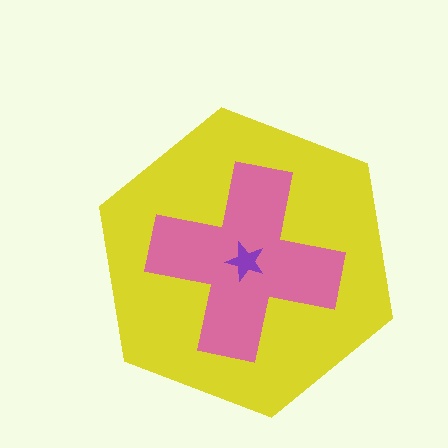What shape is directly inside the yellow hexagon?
The pink cross.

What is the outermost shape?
The yellow hexagon.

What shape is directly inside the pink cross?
The purple star.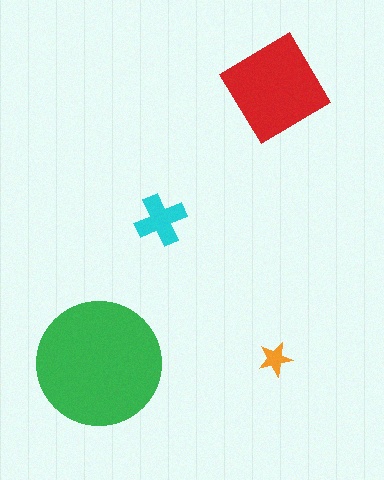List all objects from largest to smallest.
The green circle, the red diamond, the cyan cross, the orange star.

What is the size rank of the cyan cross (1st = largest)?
3rd.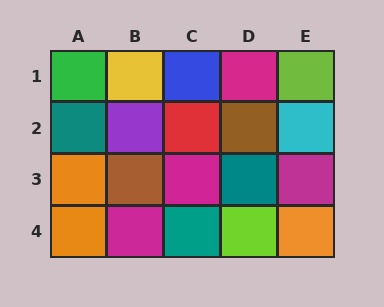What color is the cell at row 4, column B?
Magenta.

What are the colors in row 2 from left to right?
Teal, purple, red, brown, cyan.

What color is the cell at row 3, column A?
Orange.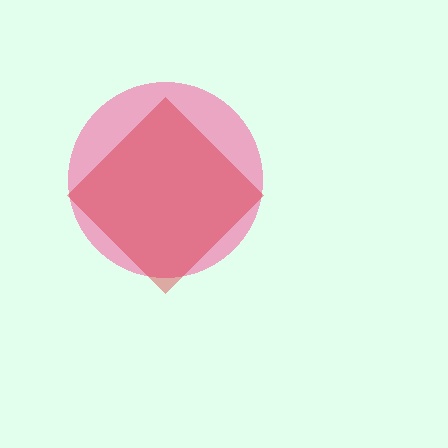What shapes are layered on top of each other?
The layered shapes are: a pink circle, a red diamond.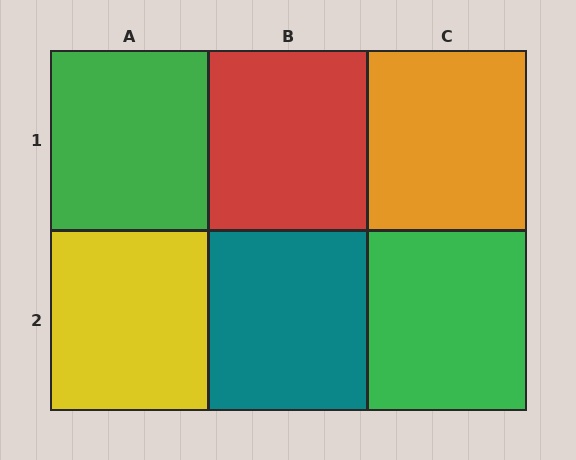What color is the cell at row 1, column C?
Orange.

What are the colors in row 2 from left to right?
Yellow, teal, green.